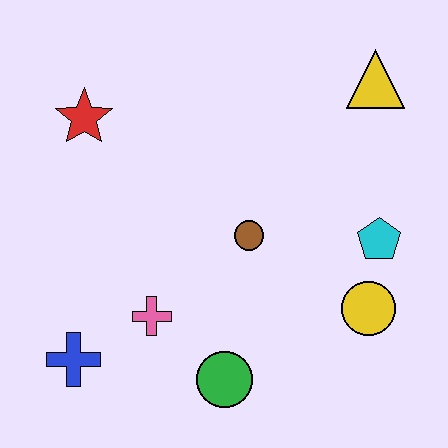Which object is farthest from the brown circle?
The blue cross is farthest from the brown circle.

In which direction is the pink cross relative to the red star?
The pink cross is below the red star.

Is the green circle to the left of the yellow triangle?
Yes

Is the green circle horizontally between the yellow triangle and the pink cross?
Yes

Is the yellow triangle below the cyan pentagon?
No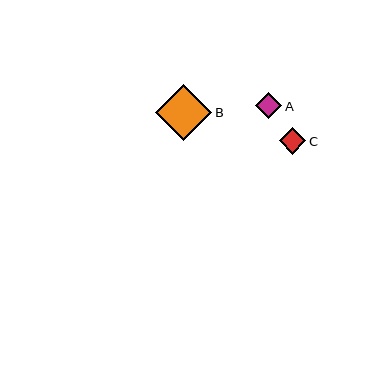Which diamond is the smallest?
Diamond A is the smallest with a size of approximately 26 pixels.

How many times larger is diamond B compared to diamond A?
Diamond B is approximately 2.2 times the size of diamond A.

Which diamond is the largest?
Diamond B is the largest with a size of approximately 56 pixels.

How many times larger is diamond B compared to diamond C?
Diamond B is approximately 2.1 times the size of diamond C.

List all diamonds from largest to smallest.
From largest to smallest: B, C, A.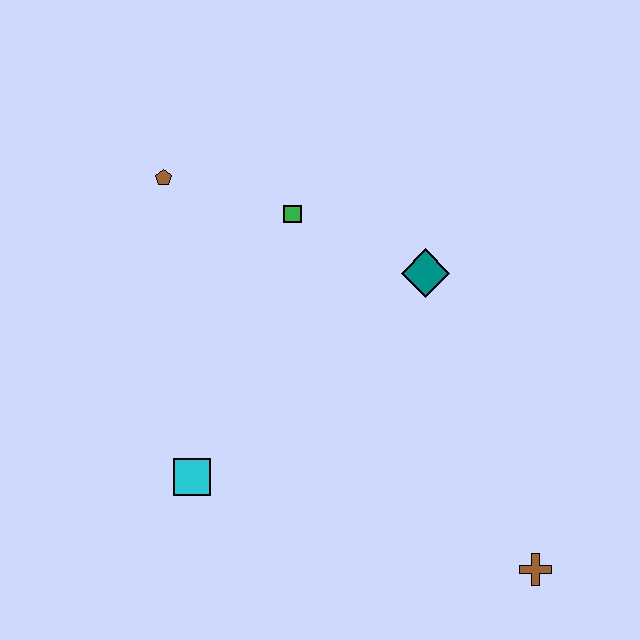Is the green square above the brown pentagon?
No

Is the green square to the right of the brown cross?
No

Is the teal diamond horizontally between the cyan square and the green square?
No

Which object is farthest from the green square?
The brown cross is farthest from the green square.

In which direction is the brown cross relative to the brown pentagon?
The brown cross is below the brown pentagon.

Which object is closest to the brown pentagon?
The green square is closest to the brown pentagon.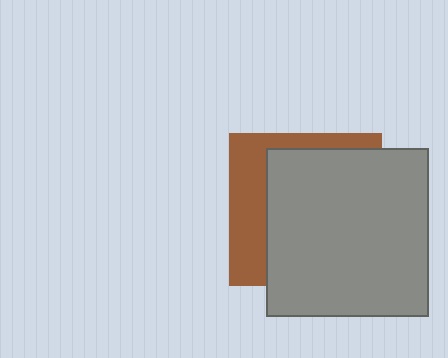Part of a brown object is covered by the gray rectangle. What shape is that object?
It is a square.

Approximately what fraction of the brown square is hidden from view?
Roughly 69% of the brown square is hidden behind the gray rectangle.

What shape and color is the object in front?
The object in front is a gray rectangle.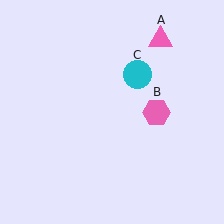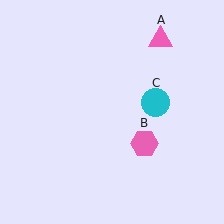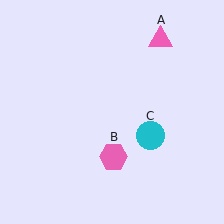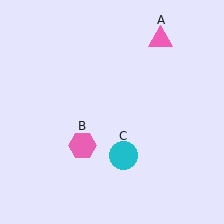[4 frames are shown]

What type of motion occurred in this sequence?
The pink hexagon (object B), cyan circle (object C) rotated clockwise around the center of the scene.